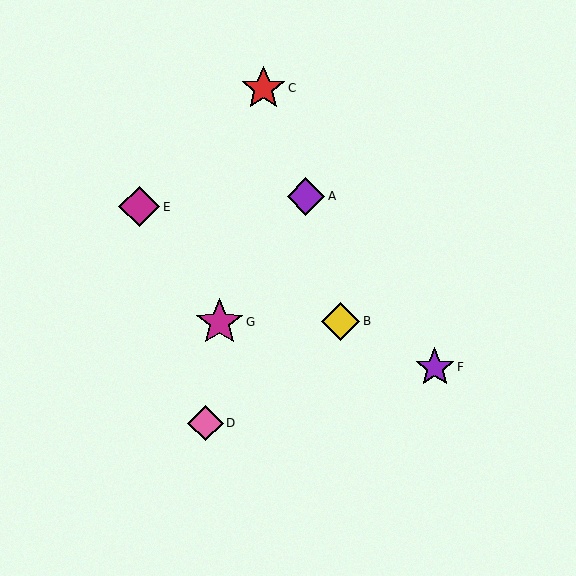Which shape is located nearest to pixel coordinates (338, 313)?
The yellow diamond (labeled B) at (341, 321) is nearest to that location.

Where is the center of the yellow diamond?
The center of the yellow diamond is at (341, 321).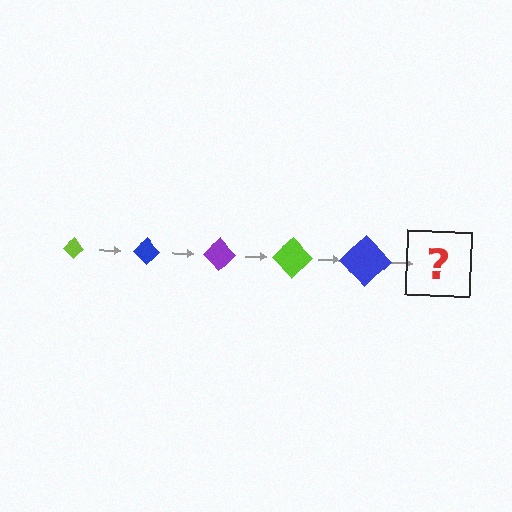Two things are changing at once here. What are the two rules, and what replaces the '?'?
The two rules are that the diamond grows larger each step and the color cycles through lime, blue, and purple. The '?' should be a purple diamond, larger than the previous one.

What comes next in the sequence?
The next element should be a purple diamond, larger than the previous one.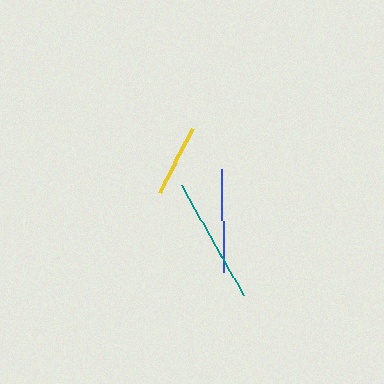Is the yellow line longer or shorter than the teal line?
The teal line is longer than the yellow line.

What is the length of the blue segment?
The blue segment is approximately 103 pixels long.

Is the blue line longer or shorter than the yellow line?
The blue line is longer than the yellow line.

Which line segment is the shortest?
The yellow line is the shortest at approximately 72 pixels.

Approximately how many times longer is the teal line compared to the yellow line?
The teal line is approximately 1.8 times the length of the yellow line.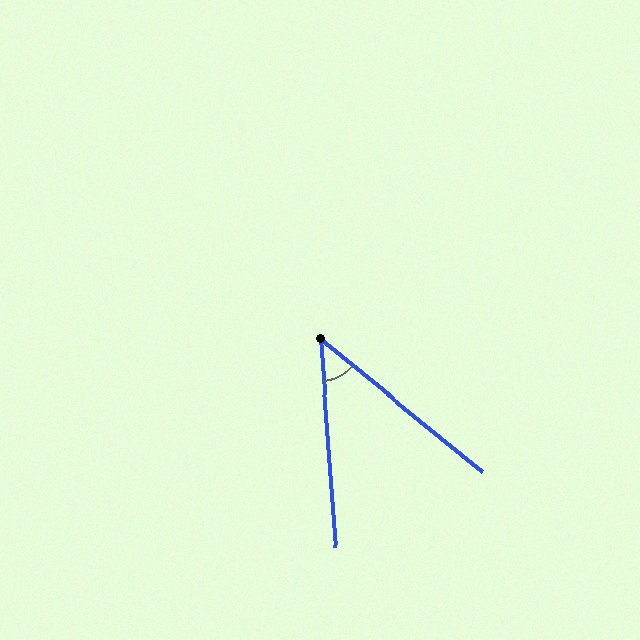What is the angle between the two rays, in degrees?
Approximately 47 degrees.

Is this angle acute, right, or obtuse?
It is acute.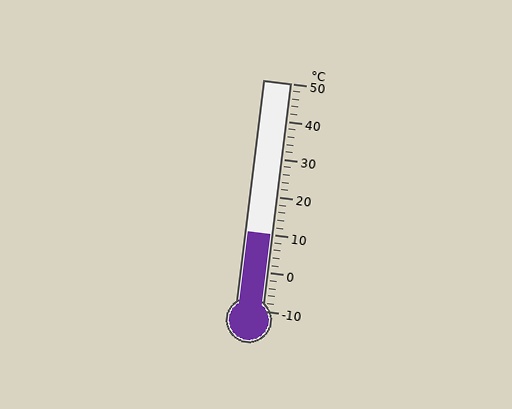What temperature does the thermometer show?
The thermometer shows approximately 10°C.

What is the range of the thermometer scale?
The thermometer scale ranges from -10°C to 50°C.